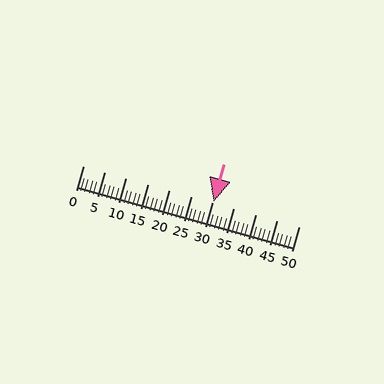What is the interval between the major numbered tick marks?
The major tick marks are spaced 5 units apart.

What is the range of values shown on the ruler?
The ruler shows values from 0 to 50.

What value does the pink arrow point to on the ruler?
The pink arrow points to approximately 30.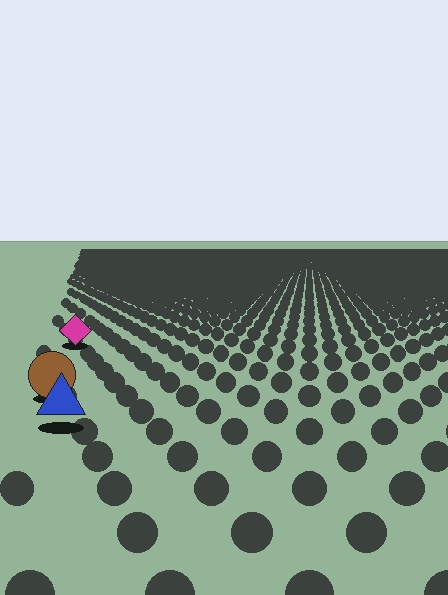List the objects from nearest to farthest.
From nearest to farthest: the blue triangle, the brown circle, the magenta diamond.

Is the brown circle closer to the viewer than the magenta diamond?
Yes. The brown circle is closer — you can tell from the texture gradient: the ground texture is coarser near it.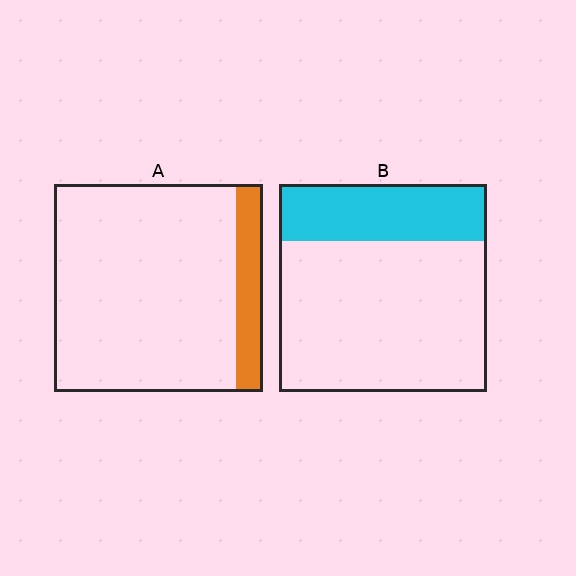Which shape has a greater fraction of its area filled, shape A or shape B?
Shape B.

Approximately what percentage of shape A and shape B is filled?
A is approximately 15% and B is approximately 25%.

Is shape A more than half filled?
No.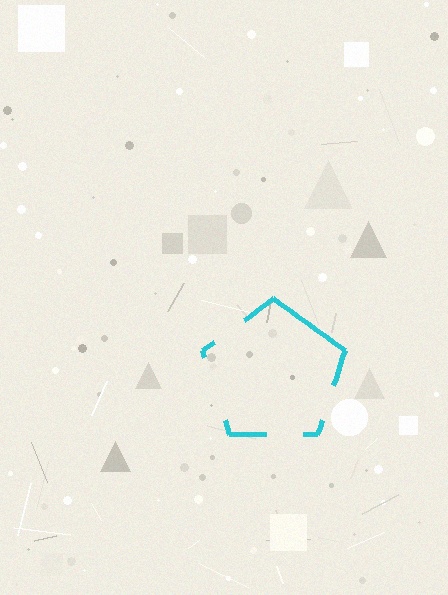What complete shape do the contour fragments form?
The contour fragments form a pentagon.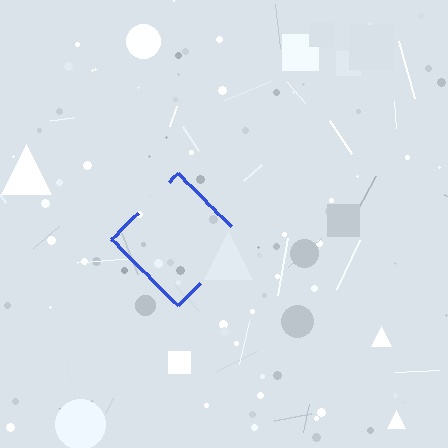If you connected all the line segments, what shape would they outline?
They would outline a diamond.